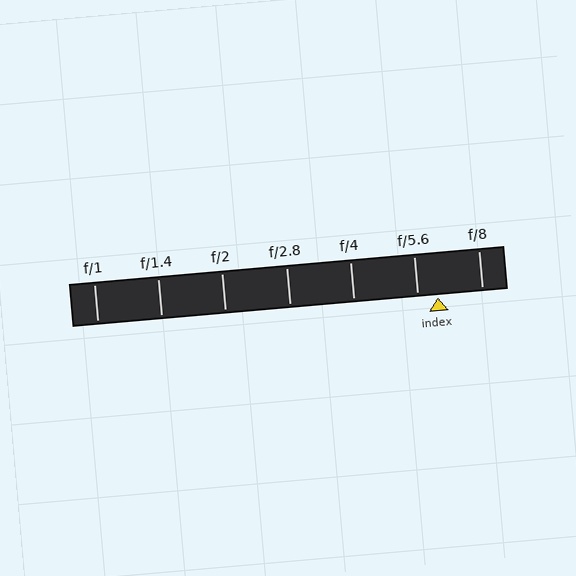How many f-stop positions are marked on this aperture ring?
There are 7 f-stop positions marked.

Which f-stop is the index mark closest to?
The index mark is closest to f/5.6.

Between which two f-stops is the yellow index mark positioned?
The index mark is between f/5.6 and f/8.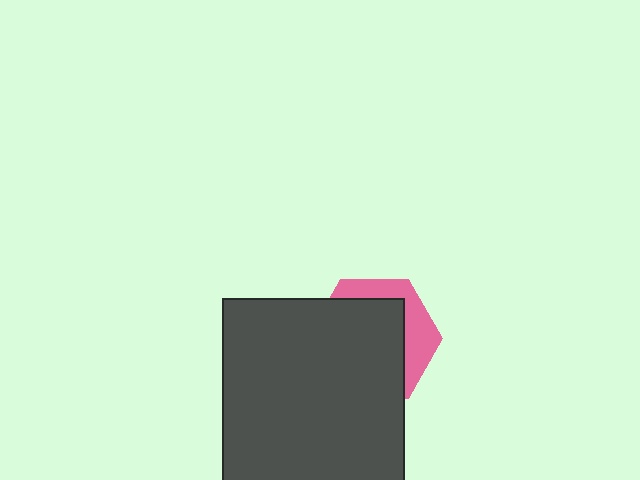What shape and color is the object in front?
The object in front is a dark gray rectangle.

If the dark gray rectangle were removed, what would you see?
You would see the complete pink hexagon.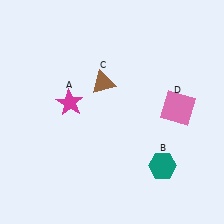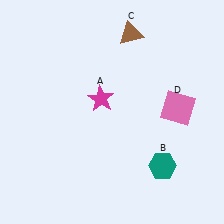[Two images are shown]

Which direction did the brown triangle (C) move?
The brown triangle (C) moved up.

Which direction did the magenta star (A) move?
The magenta star (A) moved right.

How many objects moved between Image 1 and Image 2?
2 objects moved between the two images.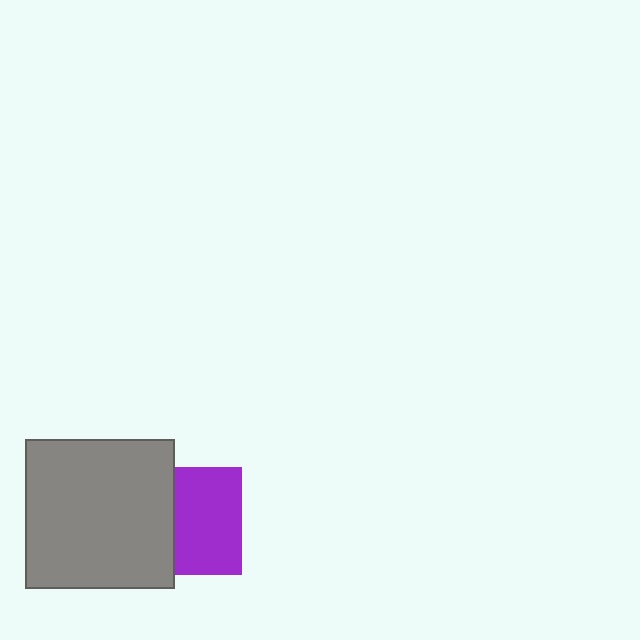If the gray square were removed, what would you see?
You would see the complete purple square.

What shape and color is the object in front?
The object in front is a gray square.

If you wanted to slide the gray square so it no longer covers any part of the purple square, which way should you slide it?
Slide it left — that is the most direct way to separate the two shapes.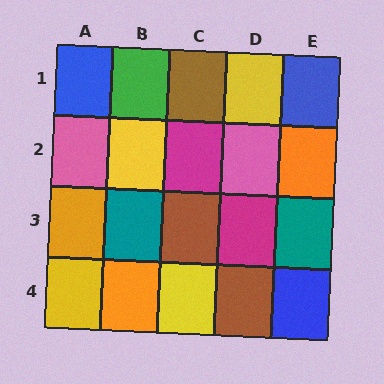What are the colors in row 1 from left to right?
Blue, green, brown, yellow, blue.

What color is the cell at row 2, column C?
Magenta.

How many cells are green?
1 cell is green.